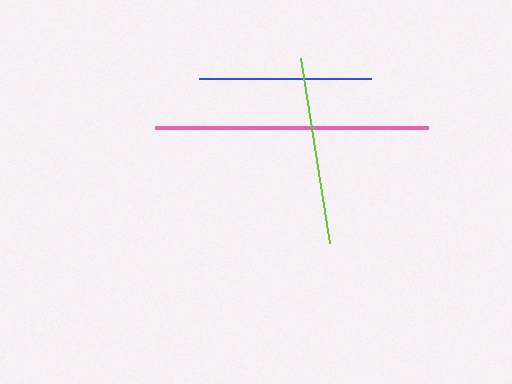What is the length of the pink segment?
The pink segment is approximately 273 pixels long.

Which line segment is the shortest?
The blue line is the shortest at approximately 172 pixels.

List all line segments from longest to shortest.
From longest to shortest: pink, lime, blue.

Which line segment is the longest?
The pink line is the longest at approximately 273 pixels.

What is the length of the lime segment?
The lime segment is approximately 187 pixels long.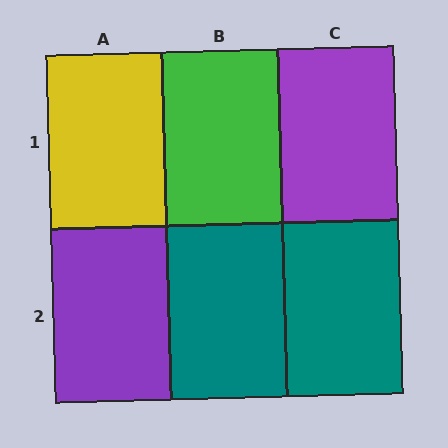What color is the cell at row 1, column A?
Yellow.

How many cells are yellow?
1 cell is yellow.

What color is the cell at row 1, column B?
Green.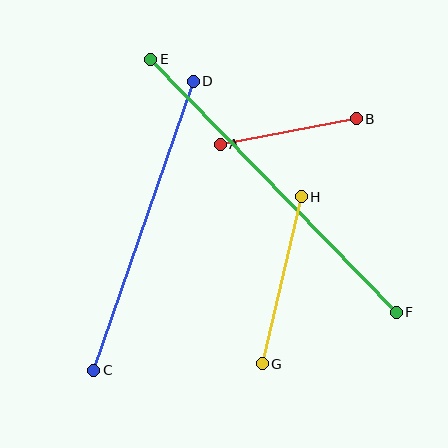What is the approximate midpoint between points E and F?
The midpoint is at approximately (274, 186) pixels.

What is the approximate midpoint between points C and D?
The midpoint is at approximately (143, 226) pixels.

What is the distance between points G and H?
The distance is approximately 171 pixels.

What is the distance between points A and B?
The distance is approximately 138 pixels.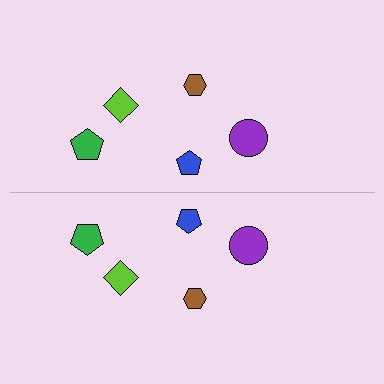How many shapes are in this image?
There are 10 shapes in this image.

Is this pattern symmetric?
Yes, this pattern has bilateral (reflection) symmetry.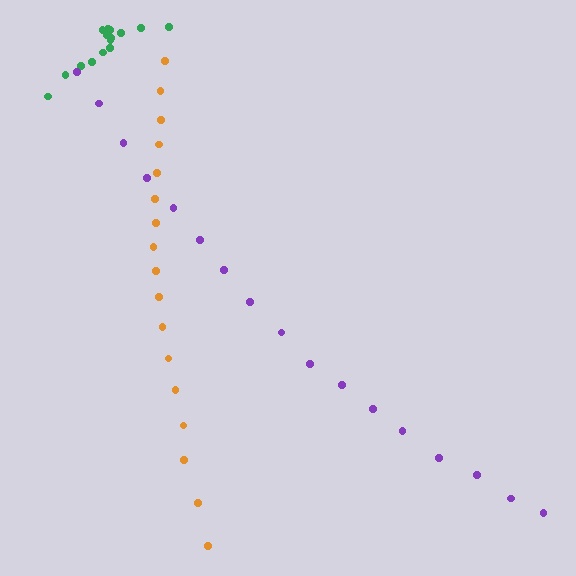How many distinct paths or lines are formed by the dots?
There are 3 distinct paths.